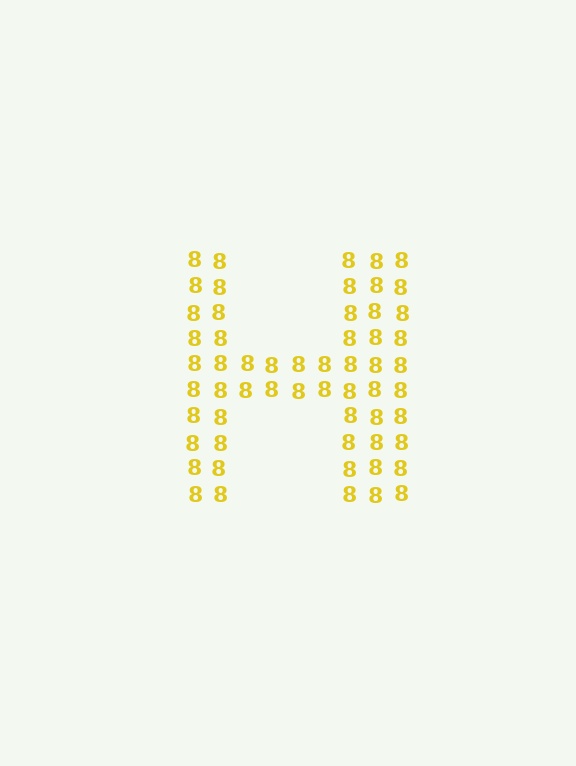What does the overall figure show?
The overall figure shows the letter H.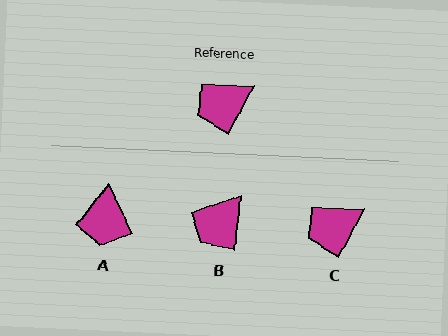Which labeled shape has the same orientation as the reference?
C.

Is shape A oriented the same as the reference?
No, it is off by about 54 degrees.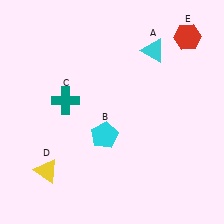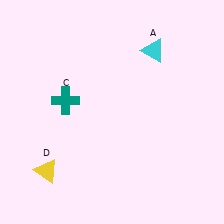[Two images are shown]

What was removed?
The red hexagon (E), the cyan pentagon (B) were removed in Image 2.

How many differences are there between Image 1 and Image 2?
There are 2 differences between the two images.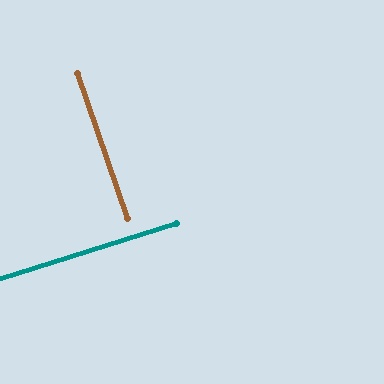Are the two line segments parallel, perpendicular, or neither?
Perpendicular — they meet at approximately 88°.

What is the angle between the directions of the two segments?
Approximately 88 degrees.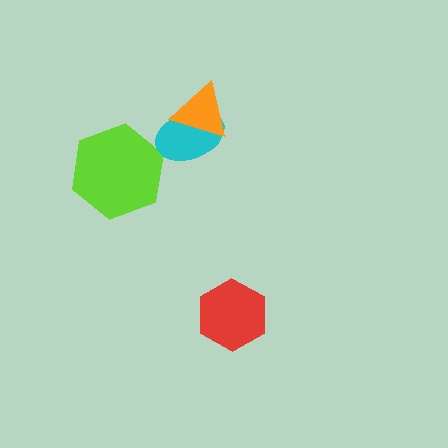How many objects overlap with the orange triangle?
1 object overlaps with the orange triangle.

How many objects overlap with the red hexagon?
0 objects overlap with the red hexagon.